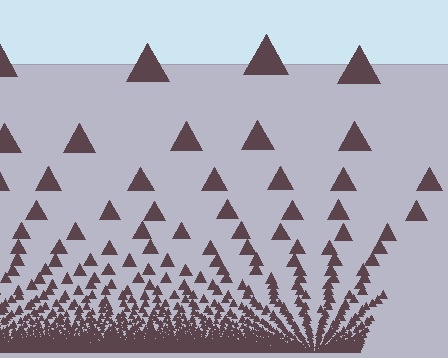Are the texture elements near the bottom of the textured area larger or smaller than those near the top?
Smaller. The gradient is inverted — elements near the bottom are smaller and denser.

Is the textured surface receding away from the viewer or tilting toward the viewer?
The surface appears to tilt toward the viewer. Texture elements get larger and sparser toward the top.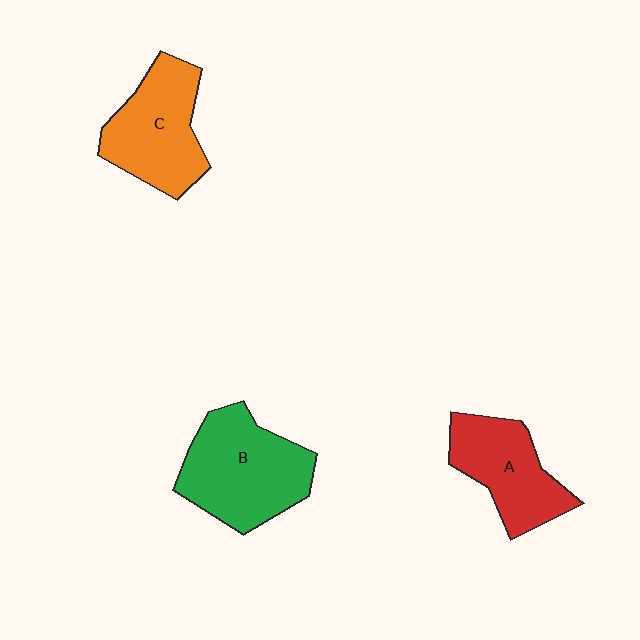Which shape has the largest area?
Shape B (green).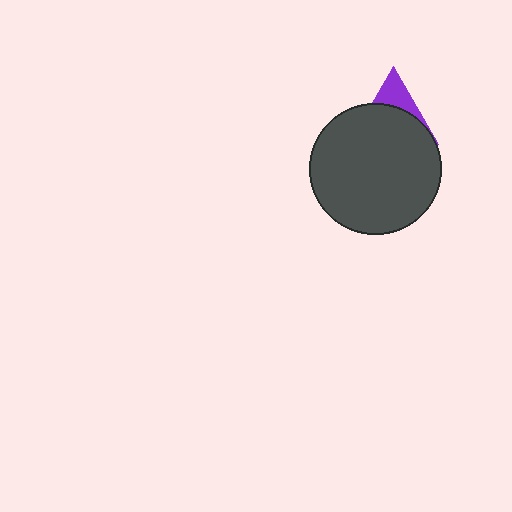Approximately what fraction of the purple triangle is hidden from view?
Roughly 70% of the purple triangle is hidden behind the dark gray circle.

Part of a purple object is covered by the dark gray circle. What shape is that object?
It is a triangle.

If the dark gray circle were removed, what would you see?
You would see the complete purple triangle.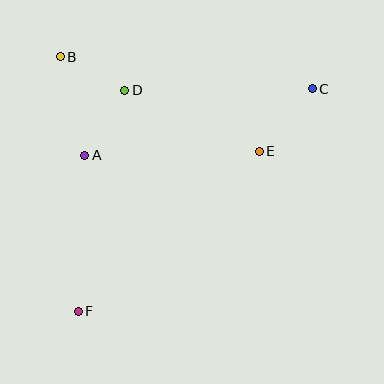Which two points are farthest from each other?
Points C and F are farthest from each other.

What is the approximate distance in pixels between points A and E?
The distance between A and E is approximately 174 pixels.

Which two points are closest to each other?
Points B and D are closest to each other.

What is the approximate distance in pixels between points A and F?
The distance between A and F is approximately 156 pixels.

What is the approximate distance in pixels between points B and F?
The distance between B and F is approximately 255 pixels.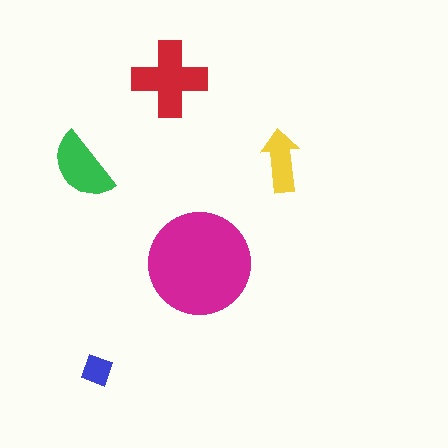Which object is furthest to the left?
The green semicircle is leftmost.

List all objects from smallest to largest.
The blue diamond, the yellow arrow, the green semicircle, the red cross, the magenta circle.